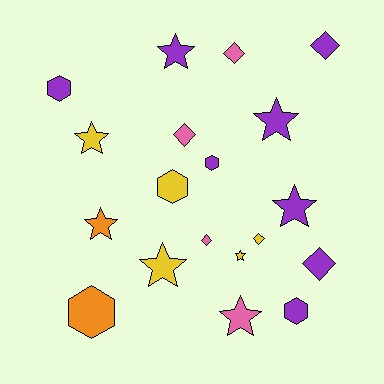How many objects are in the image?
There are 19 objects.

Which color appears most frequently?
Purple, with 8 objects.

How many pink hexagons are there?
There are no pink hexagons.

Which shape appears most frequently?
Star, with 8 objects.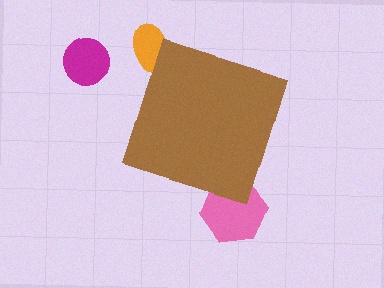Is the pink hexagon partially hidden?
Yes, the pink hexagon is partially hidden behind the brown diamond.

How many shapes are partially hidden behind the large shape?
2 shapes are partially hidden.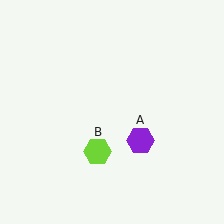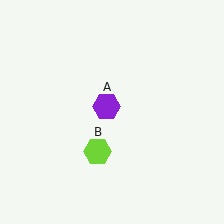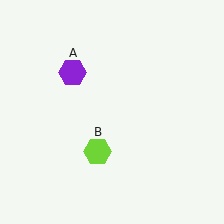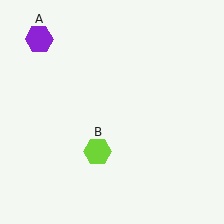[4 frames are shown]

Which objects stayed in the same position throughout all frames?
Lime hexagon (object B) remained stationary.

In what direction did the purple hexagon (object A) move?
The purple hexagon (object A) moved up and to the left.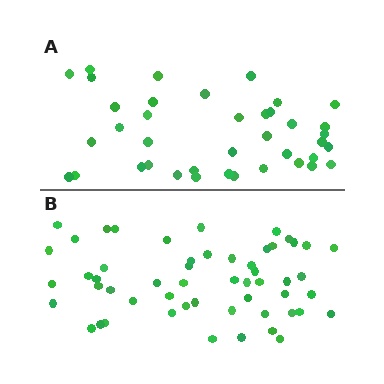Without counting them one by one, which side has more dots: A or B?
Region B (the bottom region) has more dots.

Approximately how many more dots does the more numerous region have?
Region B has approximately 15 more dots than region A.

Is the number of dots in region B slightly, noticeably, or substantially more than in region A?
Region B has noticeably more, but not dramatically so. The ratio is roughly 1.4 to 1.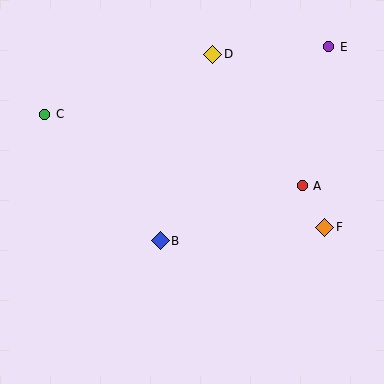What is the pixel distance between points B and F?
The distance between B and F is 165 pixels.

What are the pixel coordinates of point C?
Point C is at (45, 114).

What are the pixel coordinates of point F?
Point F is at (325, 227).